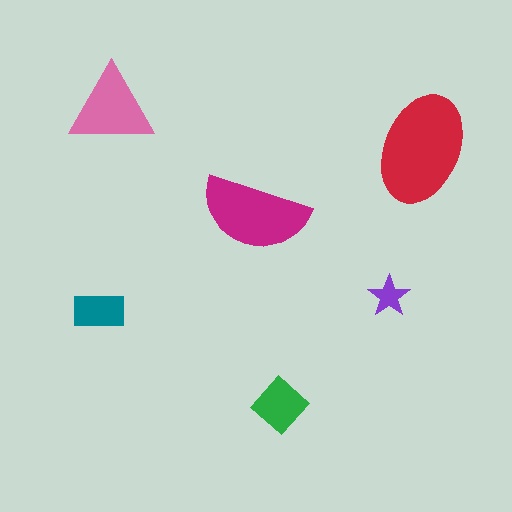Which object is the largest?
The red ellipse.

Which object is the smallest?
The purple star.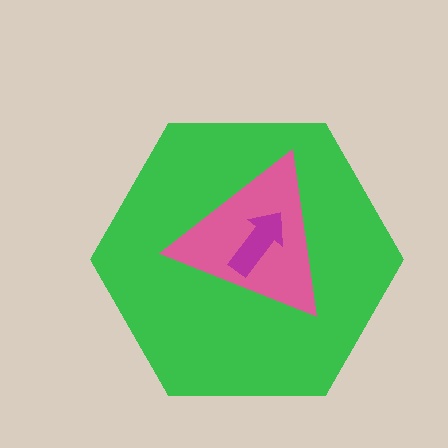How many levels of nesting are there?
3.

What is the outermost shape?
The green hexagon.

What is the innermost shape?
The magenta arrow.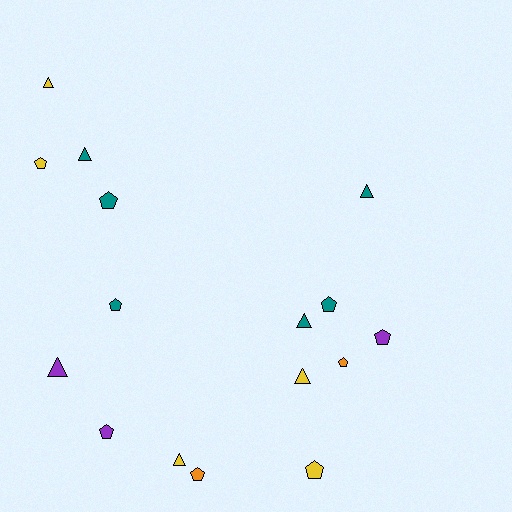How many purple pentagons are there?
There are 2 purple pentagons.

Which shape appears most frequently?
Pentagon, with 9 objects.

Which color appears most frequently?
Teal, with 6 objects.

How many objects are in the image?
There are 16 objects.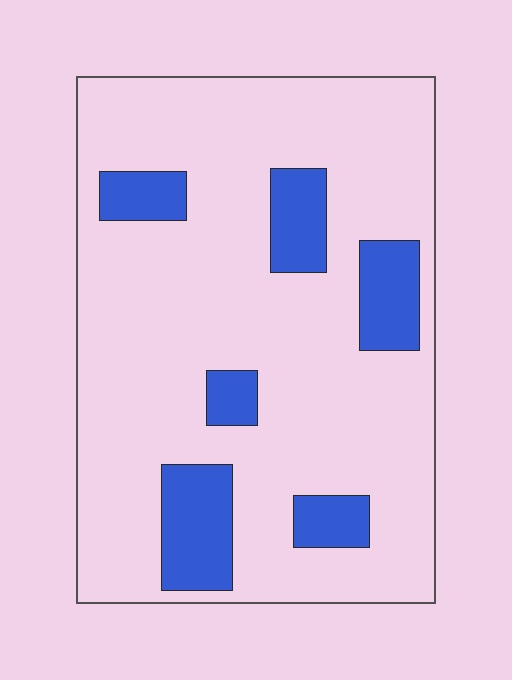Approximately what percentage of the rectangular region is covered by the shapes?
Approximately 20%.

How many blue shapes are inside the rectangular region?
6.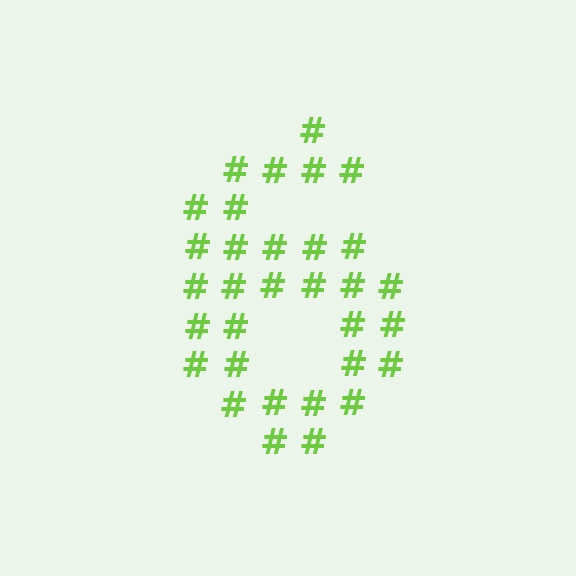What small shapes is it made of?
It is made of small hash symbols.